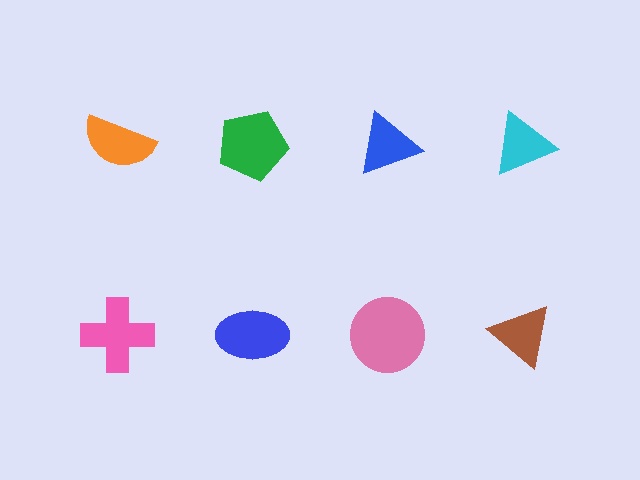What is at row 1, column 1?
An orange semicircle.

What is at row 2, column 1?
A pink cross.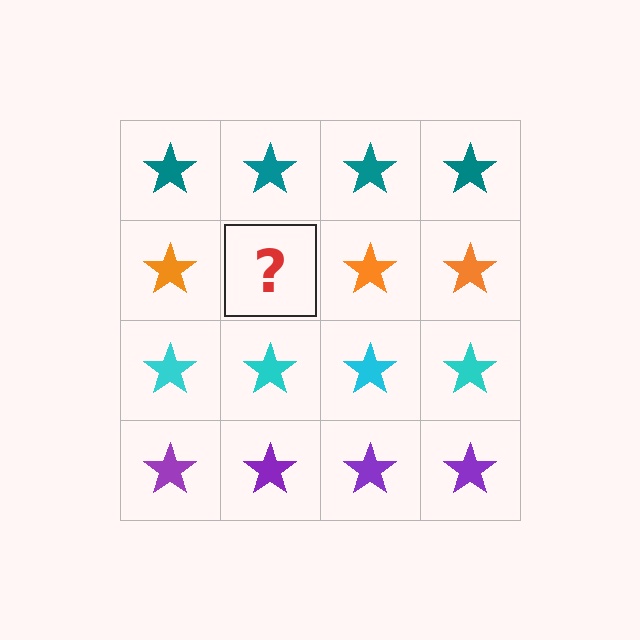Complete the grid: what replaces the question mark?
The question mark should be replaced with an orange star.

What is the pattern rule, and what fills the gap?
The rule is that each row has a consistent color. The gap should be filled with an orange star.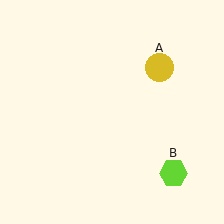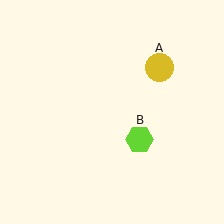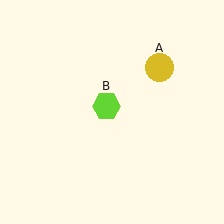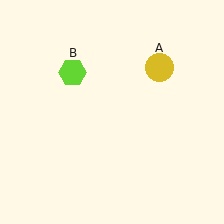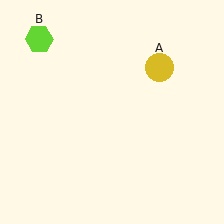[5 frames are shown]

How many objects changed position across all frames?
1 object changed position: lime hexagon (object B).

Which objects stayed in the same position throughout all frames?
Yellow circle (object A) remained stationary.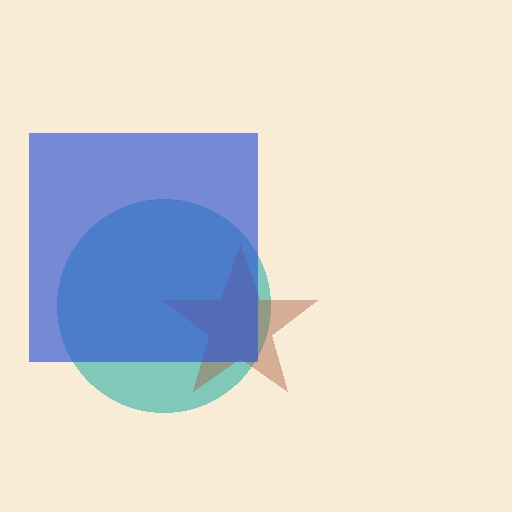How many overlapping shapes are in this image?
There are 3 overlapping shapes in the image.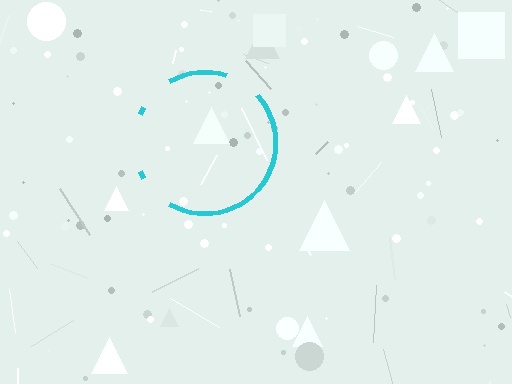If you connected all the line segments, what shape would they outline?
They would outline a circle.